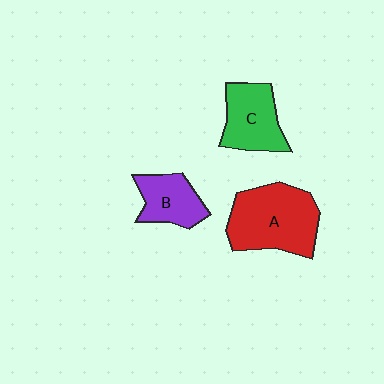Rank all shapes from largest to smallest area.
From largest to smallest: A (red), C (green), B (purple).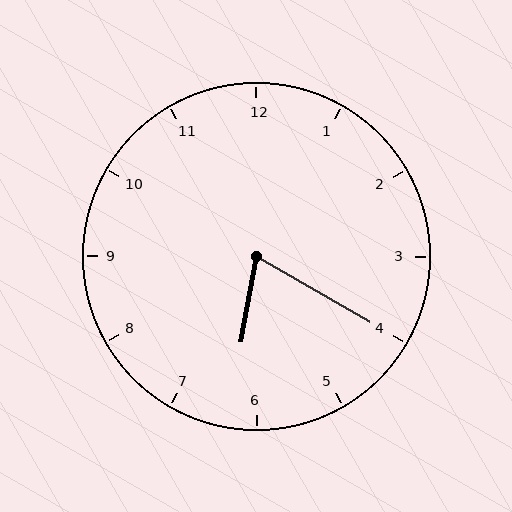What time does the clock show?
6:20.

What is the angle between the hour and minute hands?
Approximately 70 degrees.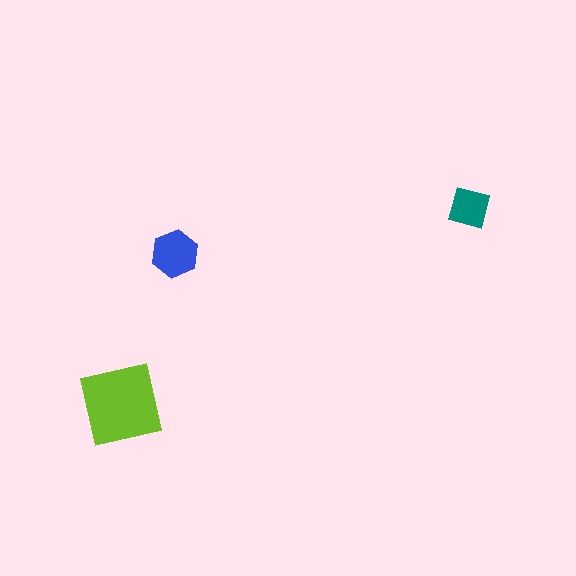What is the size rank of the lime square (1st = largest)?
1st.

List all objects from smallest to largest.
The teal diamond, the blue hexagon, the lime square.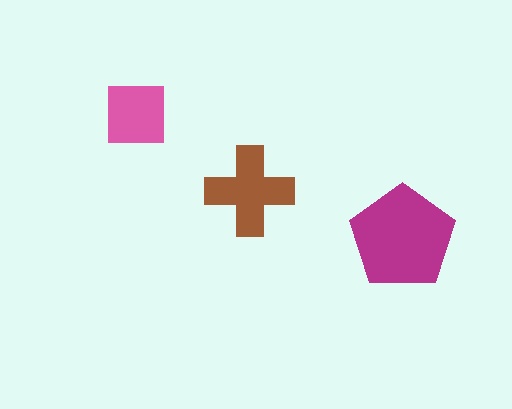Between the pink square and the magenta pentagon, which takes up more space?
The magenta pentagon.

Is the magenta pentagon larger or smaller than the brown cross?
Larger.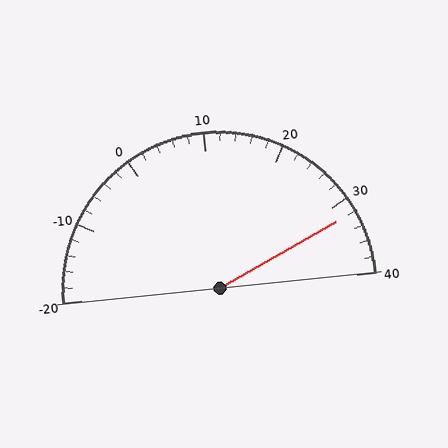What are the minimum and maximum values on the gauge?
The gauge ranges from -20 to 40.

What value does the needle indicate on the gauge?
The needle indicates approximately 32.